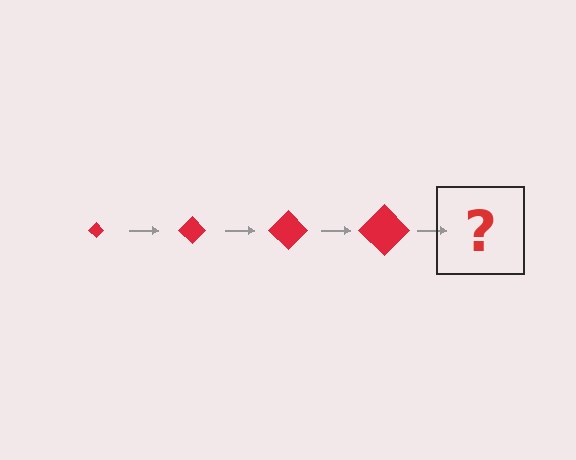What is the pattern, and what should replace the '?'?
The pattern is that the diamond gets progressively larger each step. The '?' should be a red diamond, larger than the previous one.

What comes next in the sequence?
The next element should be a red diamond, larger than the previous one.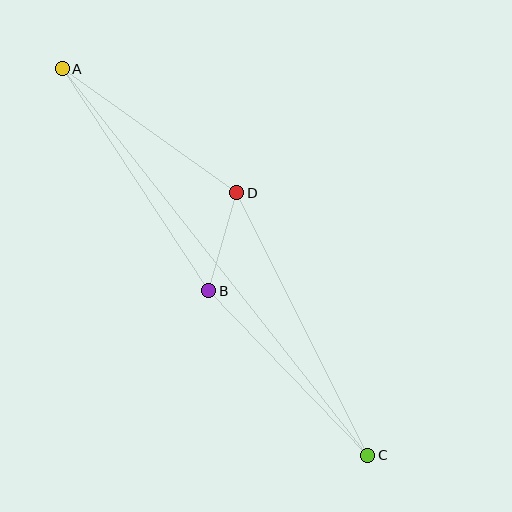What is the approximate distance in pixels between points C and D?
The distance between C and D is approximately 293 pixels.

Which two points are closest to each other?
Points B and D are closest to each other.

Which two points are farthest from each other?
Points A and C are farthest from each other.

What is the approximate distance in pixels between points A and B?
The distance between A and B is approximately 266 pixels.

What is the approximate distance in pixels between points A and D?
The distance between A and D is approximately 214 pixels.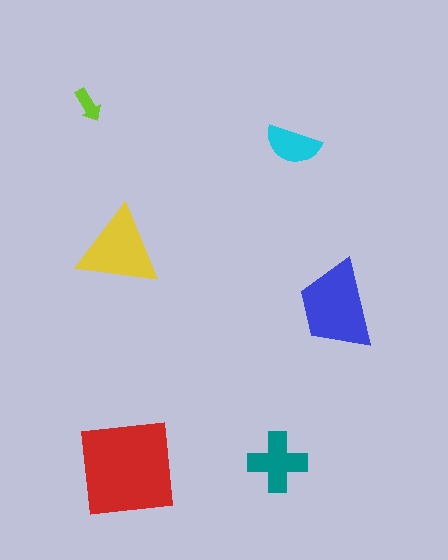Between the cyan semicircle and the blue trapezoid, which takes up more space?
The blue trapezoid.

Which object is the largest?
The red square.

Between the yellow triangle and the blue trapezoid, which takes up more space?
The blue trapezoid.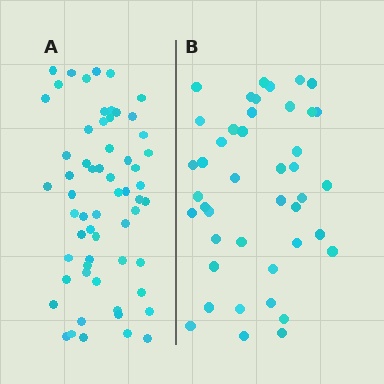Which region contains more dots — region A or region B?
Region A (the left region) has more dots.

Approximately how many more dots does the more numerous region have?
Region A has approximately 15 more dots than region B.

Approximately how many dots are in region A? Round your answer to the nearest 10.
About 60 dots.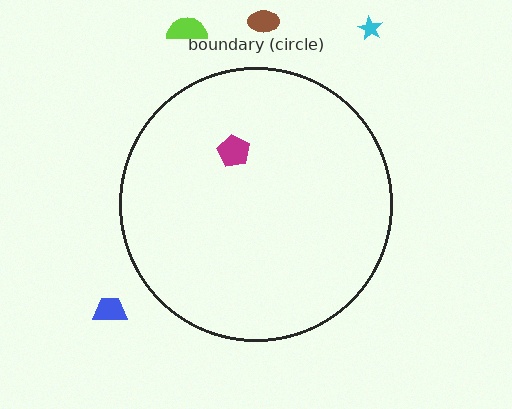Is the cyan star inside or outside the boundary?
Outside.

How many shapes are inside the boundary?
1 inside, 4 outside.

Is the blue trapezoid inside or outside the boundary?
Outside.